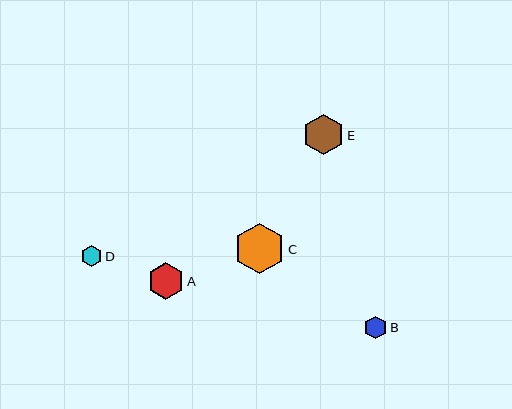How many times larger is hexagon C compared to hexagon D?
Hexagon C is approximately 2.4 times the size of hexagon D.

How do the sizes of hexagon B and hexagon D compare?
Hexagon B and hexagon D are approximately the same size.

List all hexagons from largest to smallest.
From largest to smallest: C, E, A, B, D.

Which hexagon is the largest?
Hexagon C is the largest with a size of approximately 51 pixels.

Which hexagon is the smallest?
Hexagon D is the smallest with a size of approximately 21 pixels.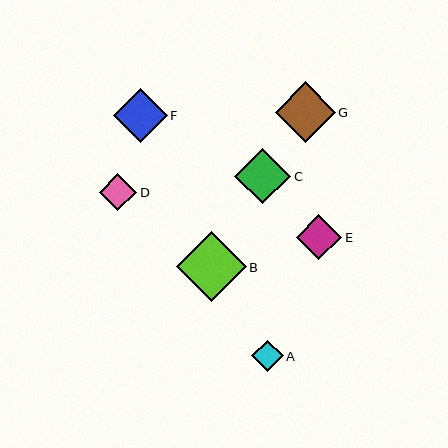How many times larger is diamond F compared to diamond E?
Diamond F is approximately 1.2 times the size of diamond E.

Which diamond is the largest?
Diamond B is the largest with a size of approximately 69 pixels.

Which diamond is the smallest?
Diamond A is the smallest with a size of approximately 31 pixels.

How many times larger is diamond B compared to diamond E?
Diamond B is approximately 1.5 times the size of diamond E.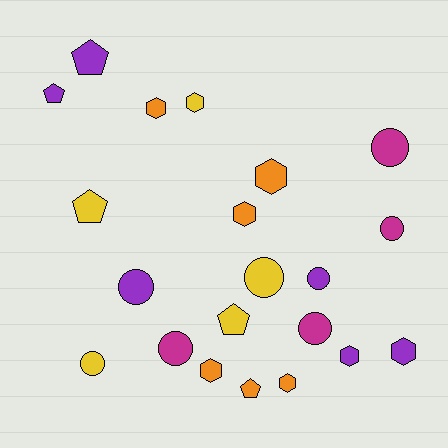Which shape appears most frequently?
Hexagon, with 8 objects.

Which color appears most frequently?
Purple, with 6 objects.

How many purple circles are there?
There are 2 purple circles.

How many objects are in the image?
There are 21 objects.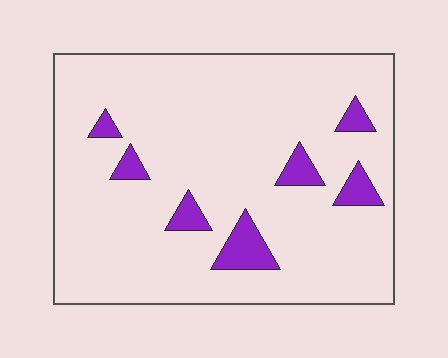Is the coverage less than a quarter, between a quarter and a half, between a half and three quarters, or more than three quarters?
Less than a quarter.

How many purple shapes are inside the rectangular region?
7.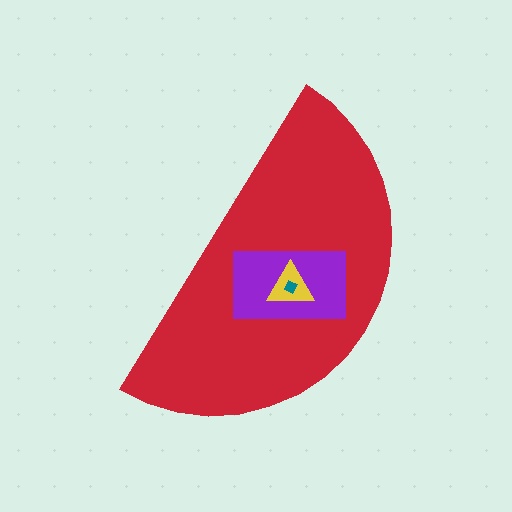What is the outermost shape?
The red semicircle.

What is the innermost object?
The teal diamond.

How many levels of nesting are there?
4.